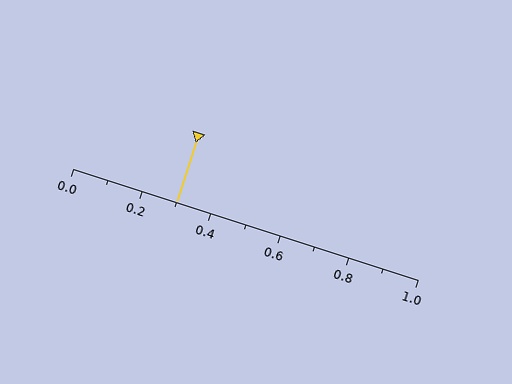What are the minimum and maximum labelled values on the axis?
The axis runs from 0.0 to 1.0.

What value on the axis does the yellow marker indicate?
The marker indicates approximately 0.3.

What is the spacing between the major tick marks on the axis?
The major ticks are spaced 0.2 apart.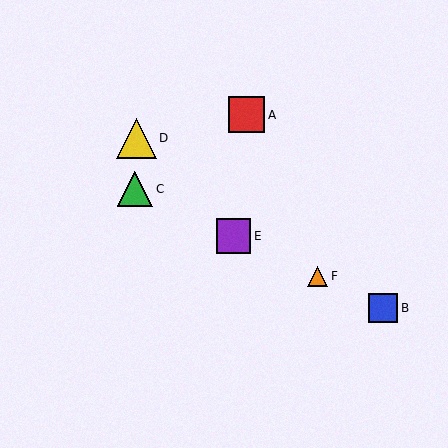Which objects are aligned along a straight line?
Objects B, C, E, F are aligned along a straight line.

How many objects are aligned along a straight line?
4 objects (B, C, E, F) are aligned along a straight line.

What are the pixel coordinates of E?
Object E is at (233, 236).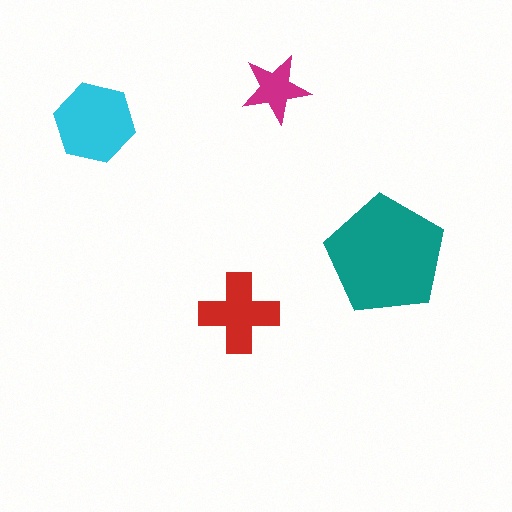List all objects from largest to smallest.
The teal pentagon, the cyan hexagon, the red cross, the magenta star.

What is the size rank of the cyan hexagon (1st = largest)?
2nd.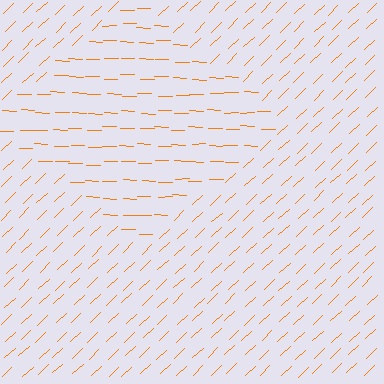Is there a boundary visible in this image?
Yes, there is a texture boundary formed by a change in line orientation.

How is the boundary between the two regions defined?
The boundary is defined purely by a change in line orientation (approximately 45 degrees difference). All lines are the same color and thickness.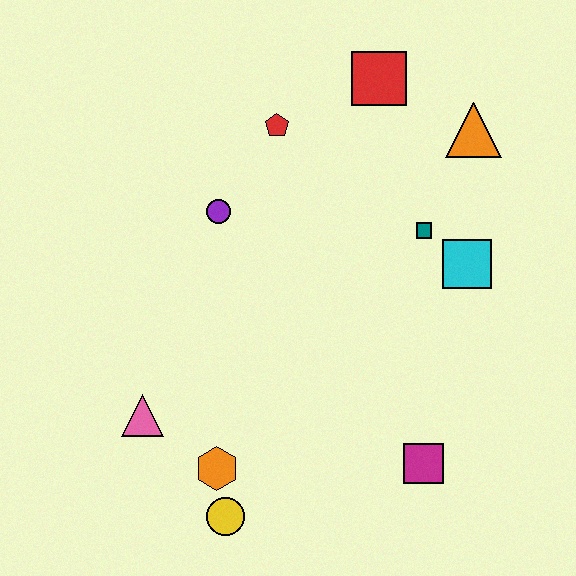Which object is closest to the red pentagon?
The purple circle is closest to the red pentagon.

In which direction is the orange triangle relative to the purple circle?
The orange triangle is to the right of the purple circle.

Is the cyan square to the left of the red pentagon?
No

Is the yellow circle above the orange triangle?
No